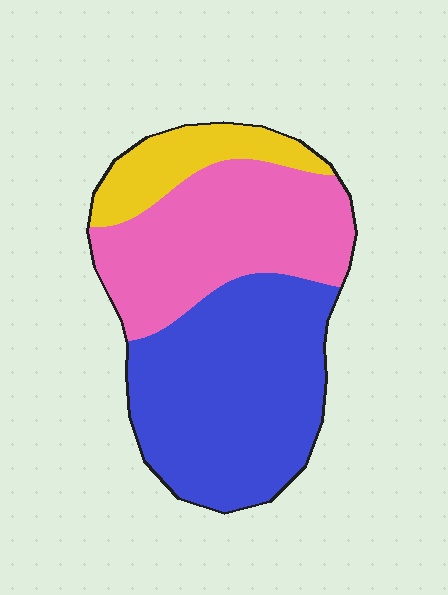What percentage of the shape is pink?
Pink covers 38% of the shape.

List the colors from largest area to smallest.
From largest to smallest: blue, pink, yellow.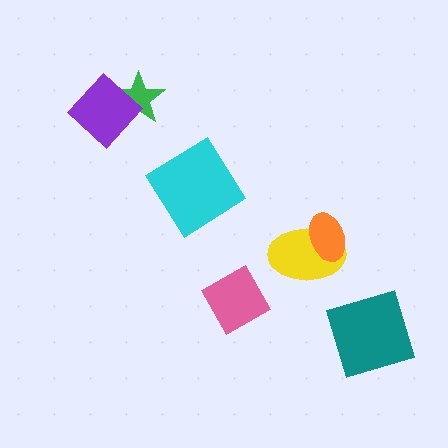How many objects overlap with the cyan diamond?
0 objects overlap with the cyan diamond.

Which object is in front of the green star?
The purple diamond is in front of the green star.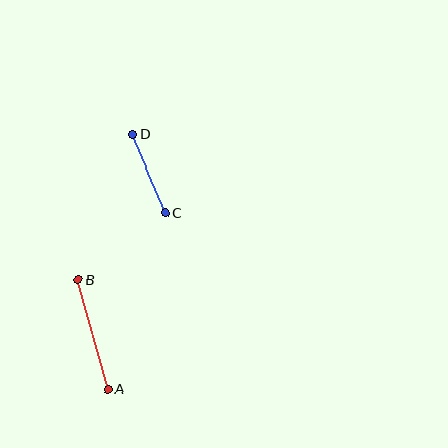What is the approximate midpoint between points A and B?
The midpoint is at approximately (93, 334) pixels.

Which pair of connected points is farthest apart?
Points A and B are farthest apart.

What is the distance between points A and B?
The distance is approximately 114 pixels.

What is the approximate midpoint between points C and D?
The midpoint is at approximately (149, 174) pixels.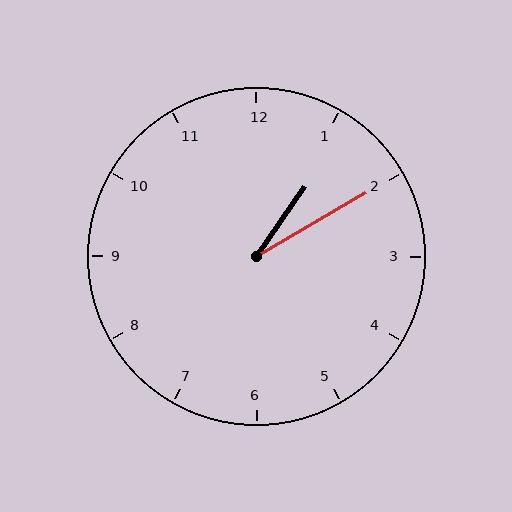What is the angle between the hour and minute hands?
Approximately 25 degrees.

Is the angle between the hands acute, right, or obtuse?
It is acute.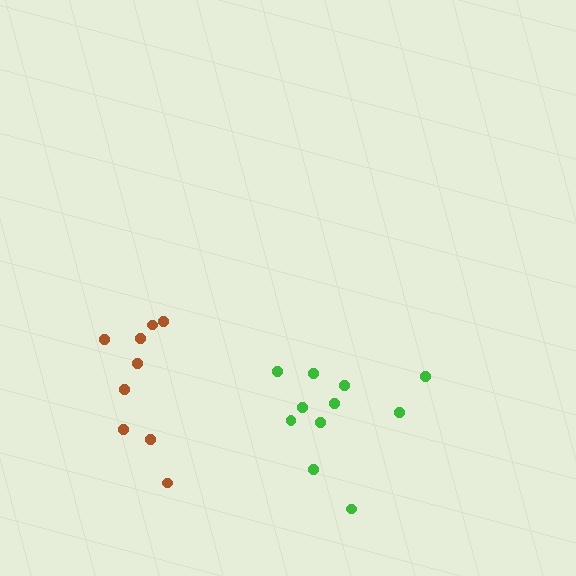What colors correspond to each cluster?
The clusters are colored: brown, green.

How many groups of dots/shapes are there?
There are 2 groups.